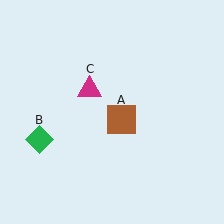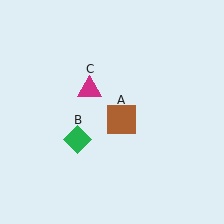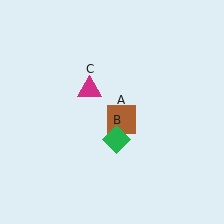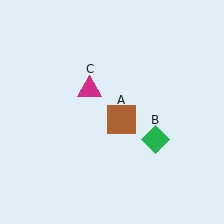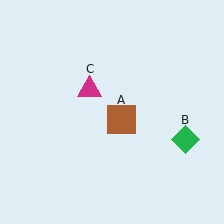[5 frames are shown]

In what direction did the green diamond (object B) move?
The green diamond (object B) moved right.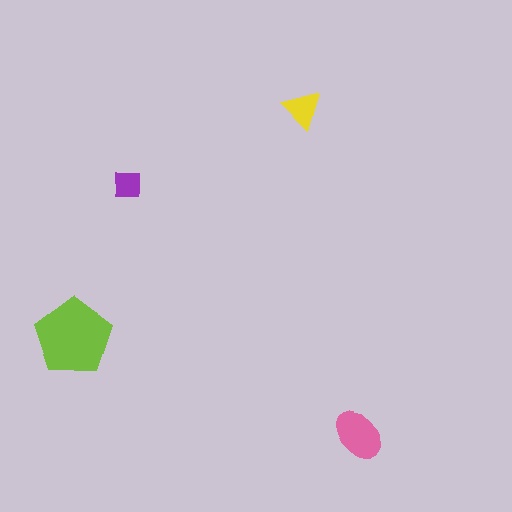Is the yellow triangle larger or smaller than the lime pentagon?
Smaller.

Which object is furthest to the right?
The pink ellipse is rightmost.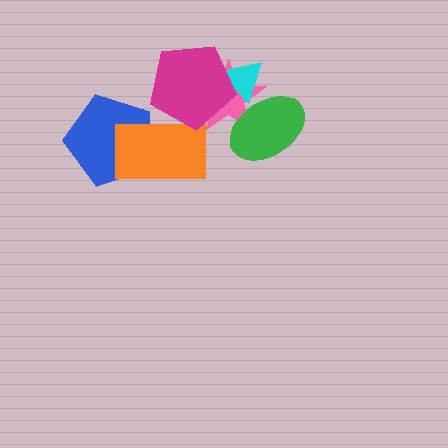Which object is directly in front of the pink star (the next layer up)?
The green ellipse is directly in front of the pink star.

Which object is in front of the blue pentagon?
The orange rectangle is in front of the blue pentagon.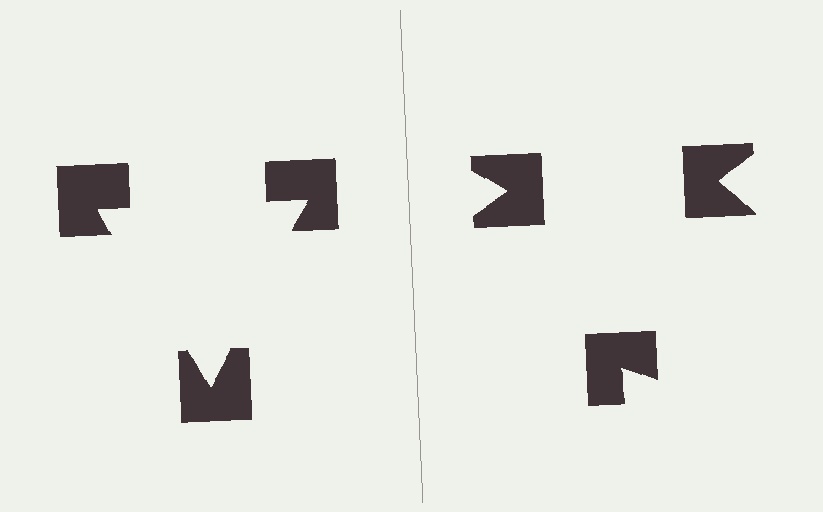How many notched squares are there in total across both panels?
6 — 3 on each side.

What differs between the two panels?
The notched squares are positioned identically on both sides; only the wedge orientations differ. On the left they align to a triangle; on the right they are misaligned.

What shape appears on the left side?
An illusory triangle.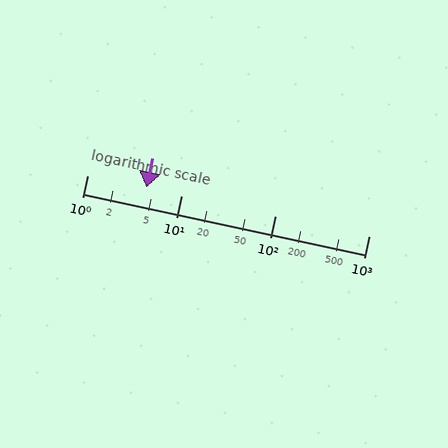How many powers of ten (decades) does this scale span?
The scale spans 3 decades, from 1 to 1000.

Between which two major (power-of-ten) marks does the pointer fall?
The pointer is between 1 and 10.